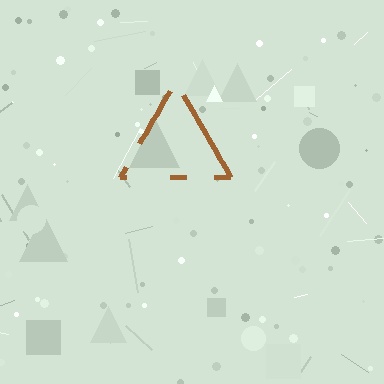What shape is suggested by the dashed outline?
The dashed outline suggests a triangle.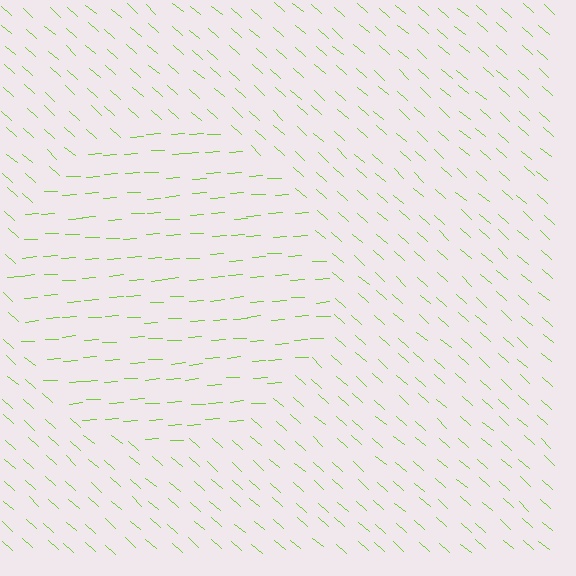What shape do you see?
I see a circle.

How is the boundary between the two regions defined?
The boundary is defined purely by a change in line orientation (approximately 45 degrees difference). All lines are the same color and thickness.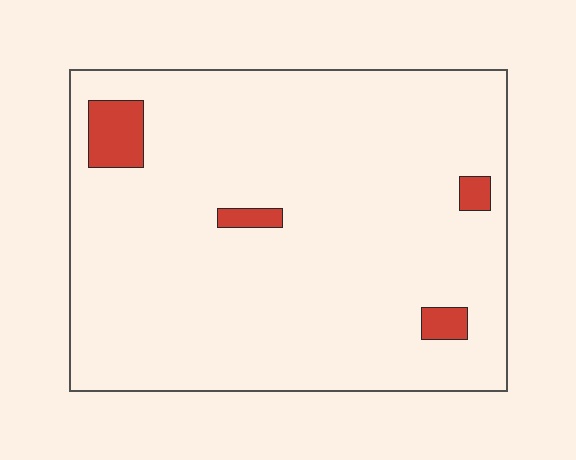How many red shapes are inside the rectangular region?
4.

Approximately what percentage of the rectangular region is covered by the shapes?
Approximately 5%.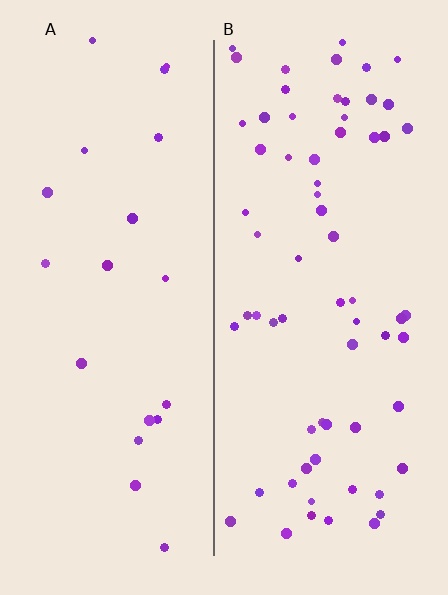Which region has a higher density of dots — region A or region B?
B (the right).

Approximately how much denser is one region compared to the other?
Approximately 3.2× — region B over region A.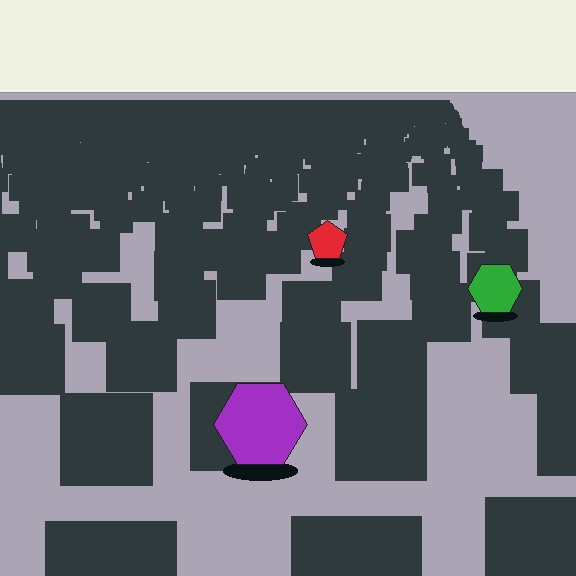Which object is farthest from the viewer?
The red pentagon is farthest from the viewer. It appears smaller and the ground texture around it is denser.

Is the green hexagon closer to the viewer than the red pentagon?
Yes. The green hexagon is closer — you can tell from the texture gradient: the ground texture is coarser near it.